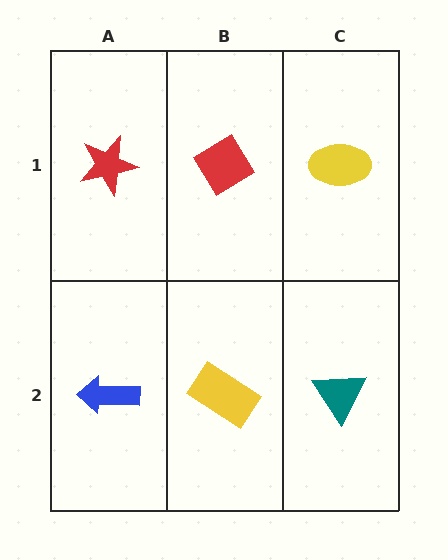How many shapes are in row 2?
3 shapes.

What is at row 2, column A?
A blue arrow.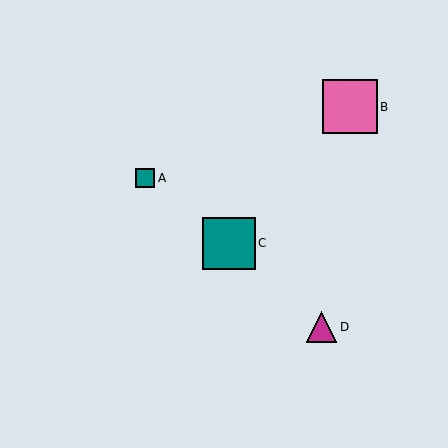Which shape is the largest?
The pink square (labeled B) is the largest.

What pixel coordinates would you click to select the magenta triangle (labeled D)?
Click at (322, 327) to select the magenta triangle D.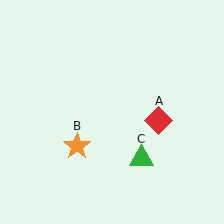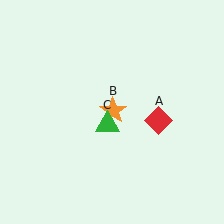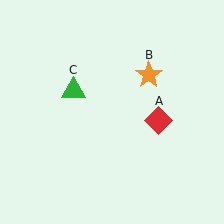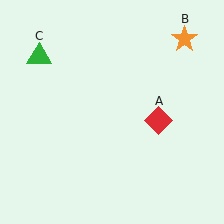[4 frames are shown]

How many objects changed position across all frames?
2 objects changed position: orange star (object B), green triangle (object C).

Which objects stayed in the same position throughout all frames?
Red diamond (object A) remained stationary.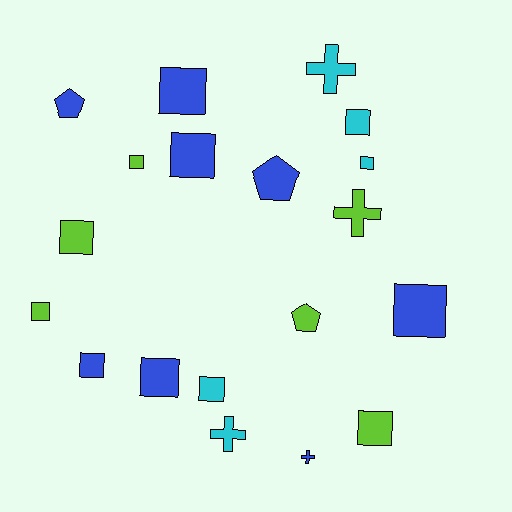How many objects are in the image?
There are 19 objects.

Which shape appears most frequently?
Square, with 12 objects.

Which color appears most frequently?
Blue, with 8 objects.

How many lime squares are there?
There are 4 lime squares.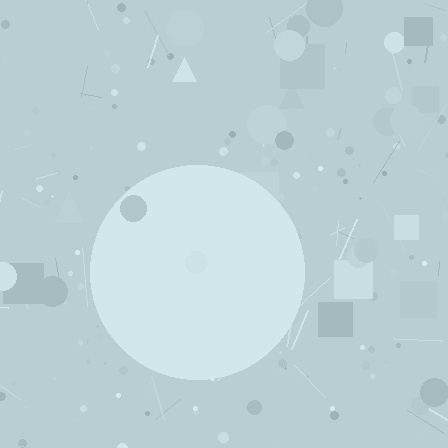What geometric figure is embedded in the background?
A circle is embedded in the background.